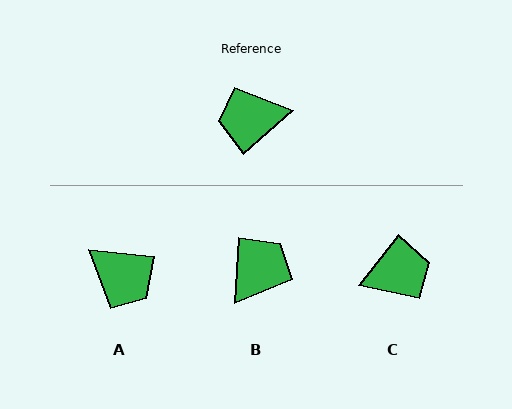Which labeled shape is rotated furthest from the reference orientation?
C, about 170 degrees away.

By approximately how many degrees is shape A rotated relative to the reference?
Approximately 132 degrees counter-clockwise.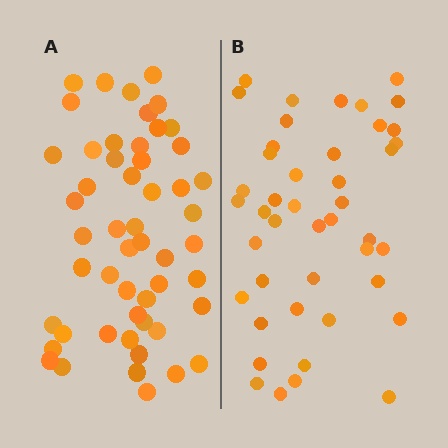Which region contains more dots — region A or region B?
Region A (the left region) has more dots.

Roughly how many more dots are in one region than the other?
Region A has roughly 8 or so more dots than region B.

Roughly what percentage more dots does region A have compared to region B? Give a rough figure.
About 20% more.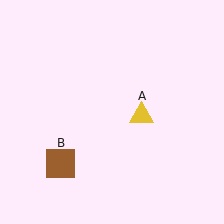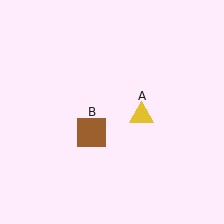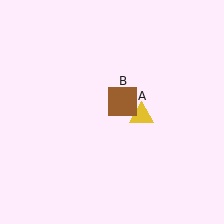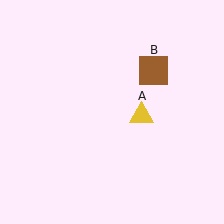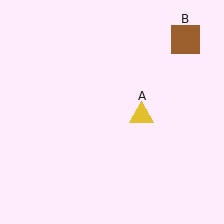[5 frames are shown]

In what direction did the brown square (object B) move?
The brown square (object B) moved up and to the right.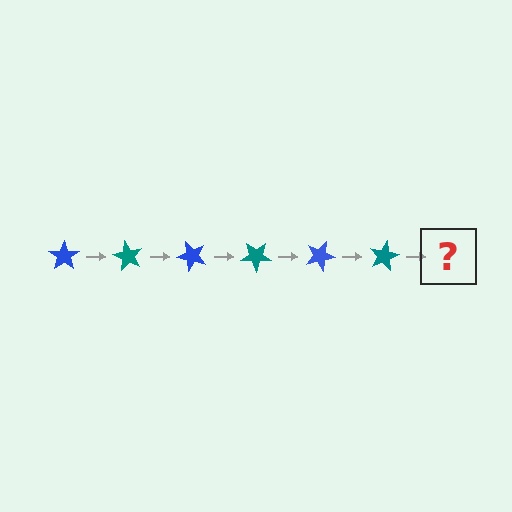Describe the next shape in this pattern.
It should be a blue star, rotated 360 degrees from the start.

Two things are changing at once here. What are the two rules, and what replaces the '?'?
The two rules are that it rotates 60 degrees each step and the color cycles through blue and teal. The '?' should be a blue star, rotated 360 degrees from the start.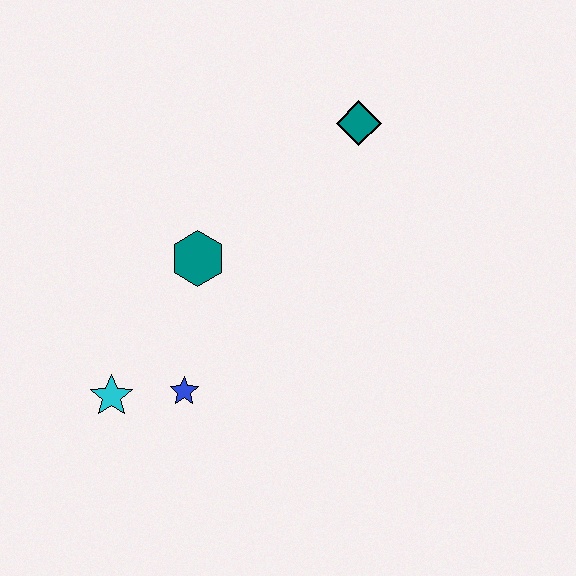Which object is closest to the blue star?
The cyan star is closest to the blue star.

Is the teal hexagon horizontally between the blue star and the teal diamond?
Yes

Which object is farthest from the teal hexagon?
The teal diamond is farthest from the teal hexagon.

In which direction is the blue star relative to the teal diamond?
The blue star is below the teal diamond.